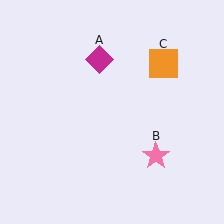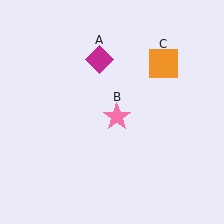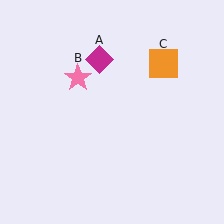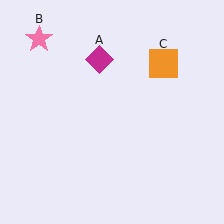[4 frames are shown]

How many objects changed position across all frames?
1 object changed position: pink star (object B).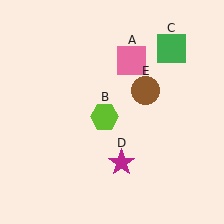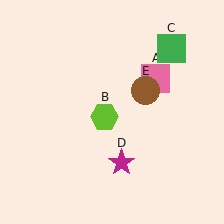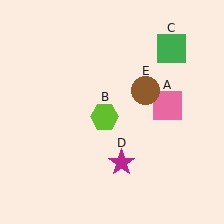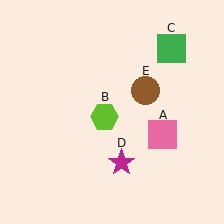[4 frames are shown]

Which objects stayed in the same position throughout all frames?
Lime hexagon (object B) and green square (object C) and magenta star (object D) and brown circle (object E) remained stationary.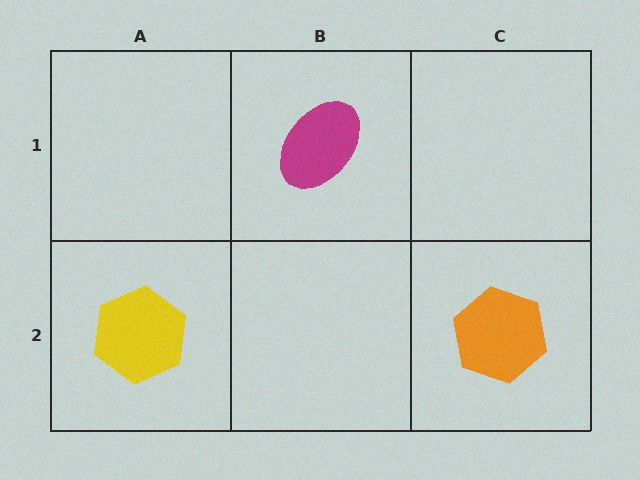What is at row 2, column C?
An orange hexagon.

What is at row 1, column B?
A magenta ellipse.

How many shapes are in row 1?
1 shape.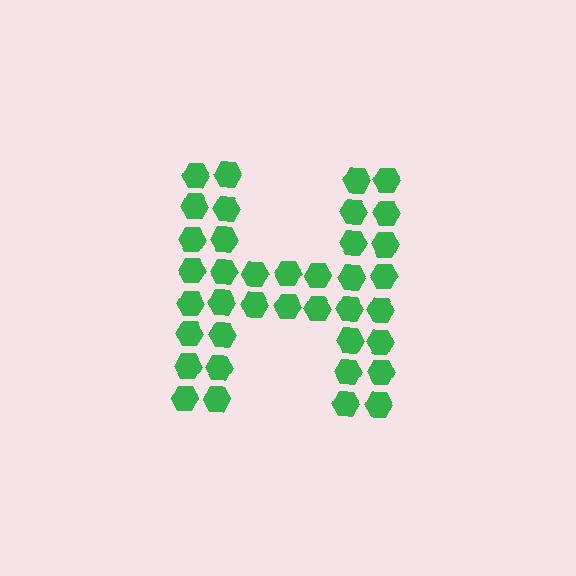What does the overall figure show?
The overall figure shows the letter H.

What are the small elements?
The small elements are hexagons.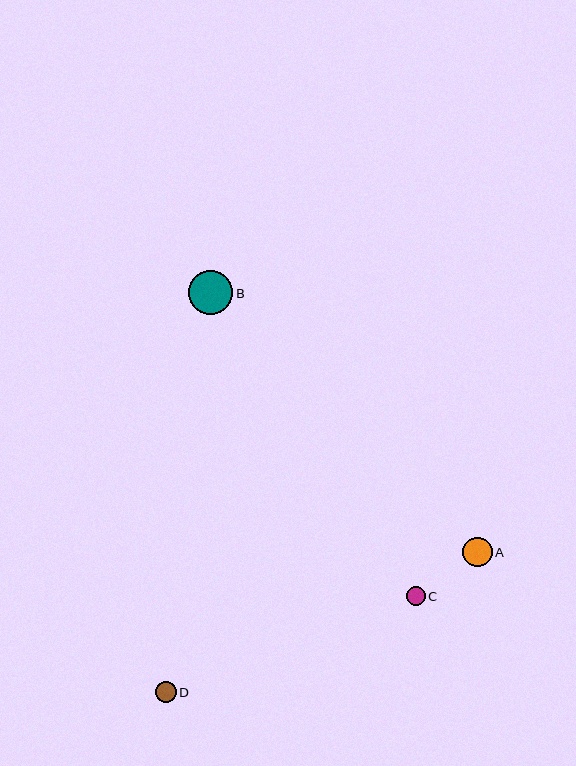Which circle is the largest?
Circle B is the largest with a size of approximately 44 pixels.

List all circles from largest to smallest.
From largest to smallest: B, A, D, C.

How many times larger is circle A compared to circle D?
Circle A is approximately 1.4 times the size of circle D.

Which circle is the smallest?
Circle C is the smallest with a size of approximately 18 pixels.